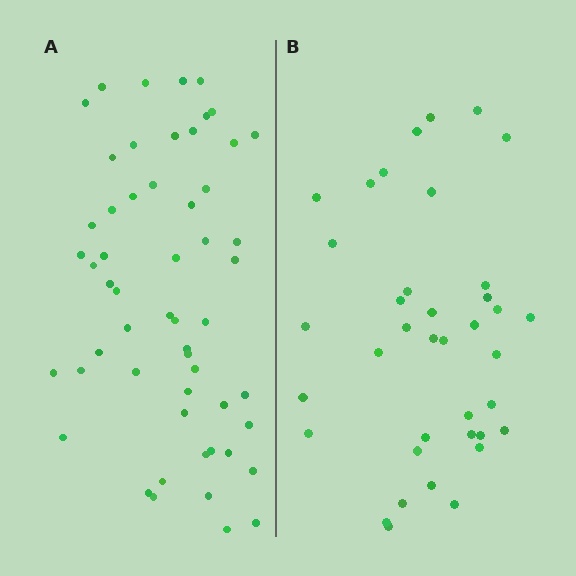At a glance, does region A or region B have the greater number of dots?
Region A (the left region) has more dots.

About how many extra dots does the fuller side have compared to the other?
Region A has approximately 15 more dots than region B.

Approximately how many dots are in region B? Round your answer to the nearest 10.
About 40 dots. (The exact count is 38, which rounds to 40.)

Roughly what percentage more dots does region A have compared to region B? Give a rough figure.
About 45% more.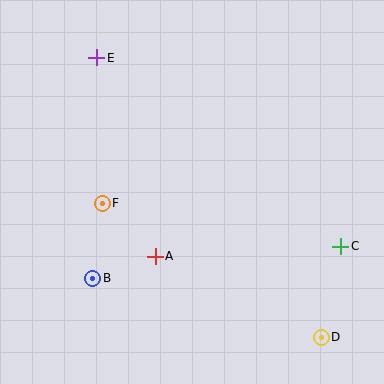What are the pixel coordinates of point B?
Point B is at (93, 278).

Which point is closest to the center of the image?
Point A at (155, 256) is closest to the center.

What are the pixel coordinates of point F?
Point F is at (102, 203).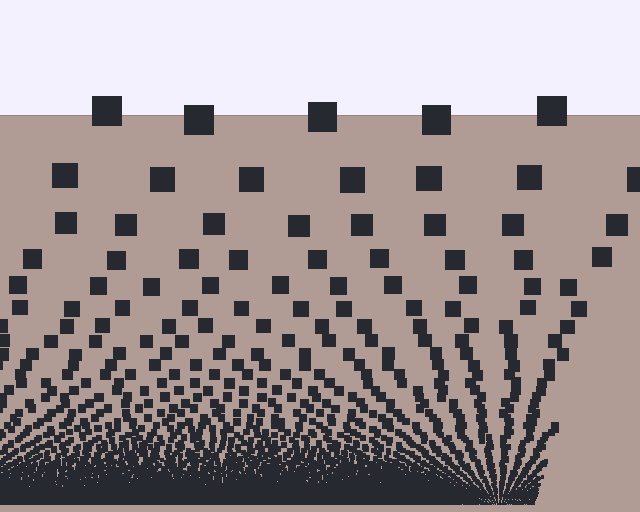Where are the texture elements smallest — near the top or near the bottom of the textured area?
Near the bottom.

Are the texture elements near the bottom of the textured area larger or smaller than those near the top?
Smaller. The gradient is inverted — elements near the bottom are smaller and denser.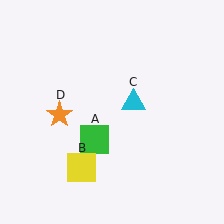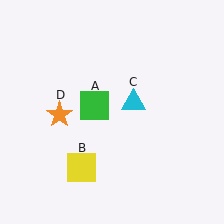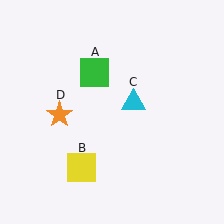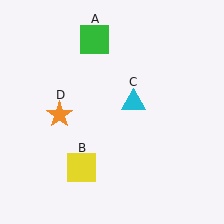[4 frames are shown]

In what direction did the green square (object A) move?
The green square (object A) moved up.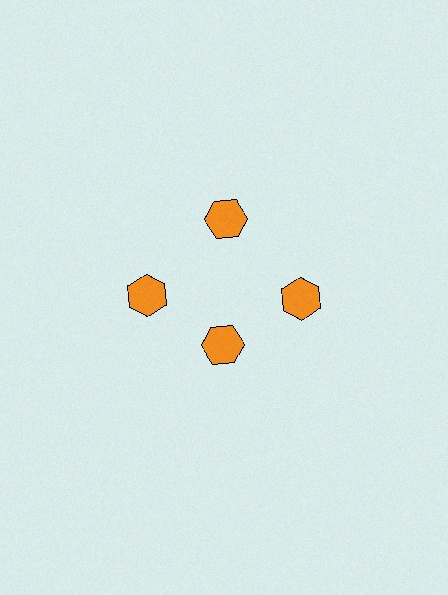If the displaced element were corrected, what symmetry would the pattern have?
It would have 4-fold rotational symmetry — the pattern would map onto itself every 90 degrees.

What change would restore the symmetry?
The symmetry would be restored by moving it outward, back onto the ring so that all 4 hexagons sit at equal angles and equal distance from the center.